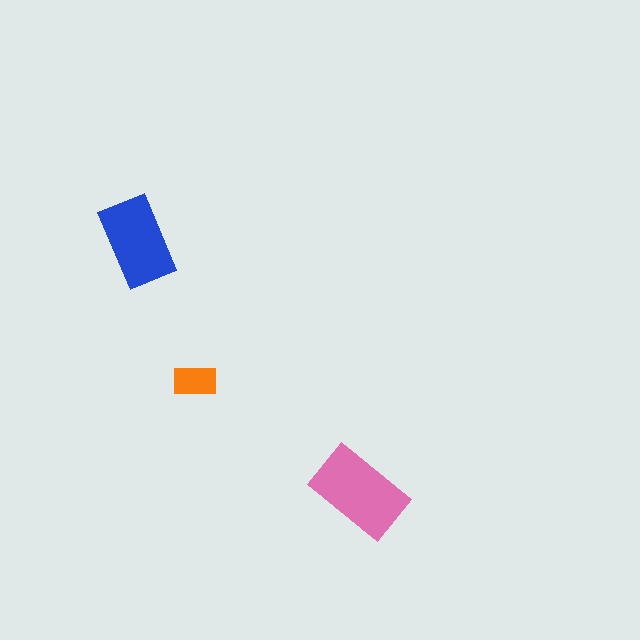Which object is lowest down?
The pink rectangle is bottommost.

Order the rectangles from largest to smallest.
the pink one, the blue one, the orange one.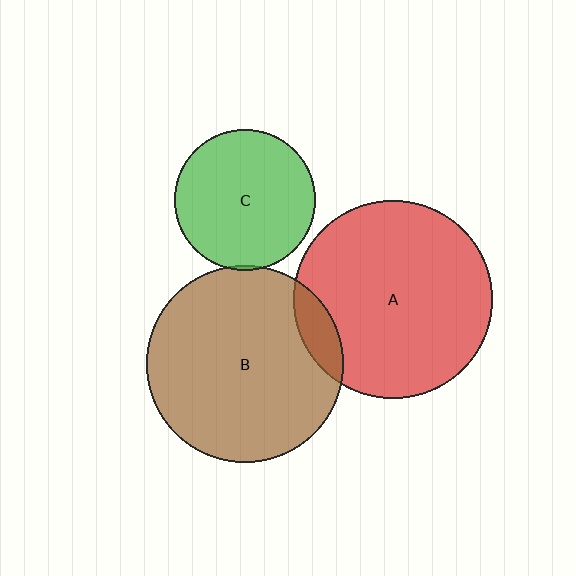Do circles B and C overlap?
Yes.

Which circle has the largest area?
Circle A (red).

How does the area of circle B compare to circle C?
Approximately 2.0 times.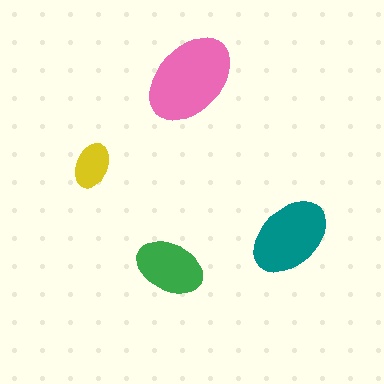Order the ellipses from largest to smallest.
the pink one, the teal one, the green one, the yellow one.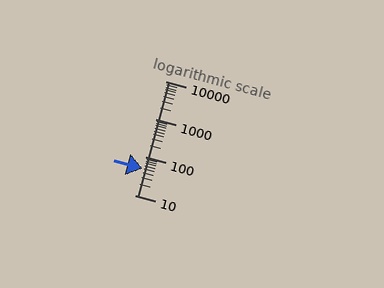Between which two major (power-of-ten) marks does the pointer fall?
The pointer is between 10 and 100.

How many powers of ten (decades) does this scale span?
The scale spans 3 decades, from 10 to 10000.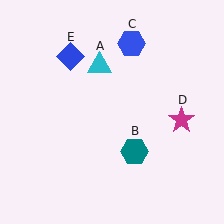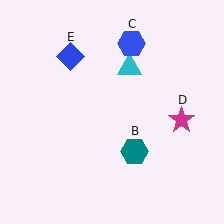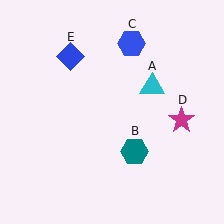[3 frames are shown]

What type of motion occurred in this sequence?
The cyan triangle (object A) rotated clockwise around the center of the scene.